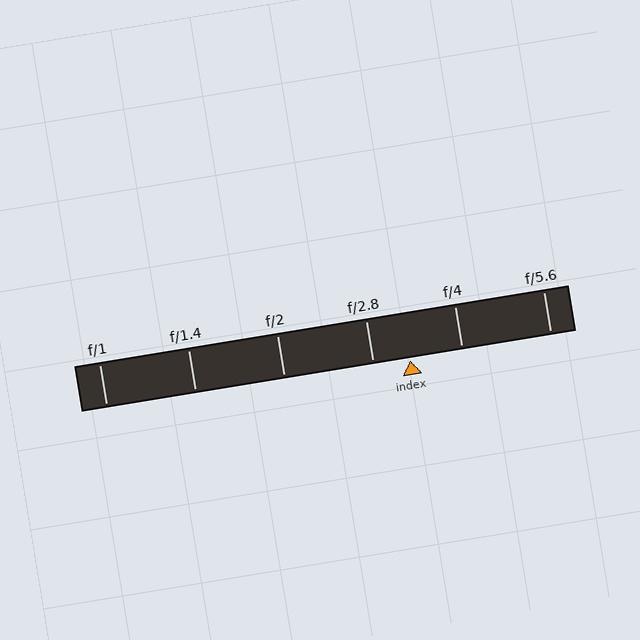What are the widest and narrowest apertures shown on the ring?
The widest aperture shown is f/1 and the narrowest is f/5.6.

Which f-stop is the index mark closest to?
The index mark is closest to f/2.8.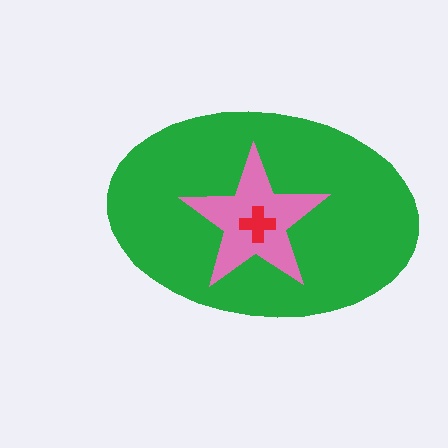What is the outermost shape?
The green ellipse.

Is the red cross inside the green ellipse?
Yes.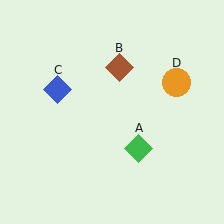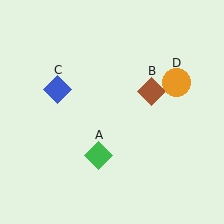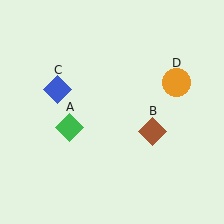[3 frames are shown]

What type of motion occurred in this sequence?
The green diamond (object A), brown diamond (object B) rotated clockwise around the center of the scene.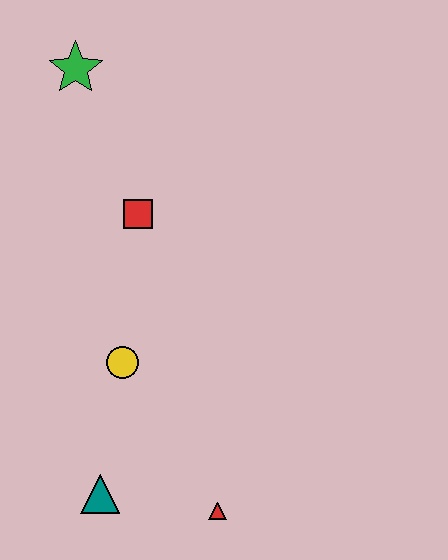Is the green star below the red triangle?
No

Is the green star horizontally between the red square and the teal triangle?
No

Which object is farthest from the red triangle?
The green star is farthest from the red triangle.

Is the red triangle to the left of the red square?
No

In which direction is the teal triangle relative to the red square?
The teal triangle is below the red square.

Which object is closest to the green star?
The red square is closest to the green star.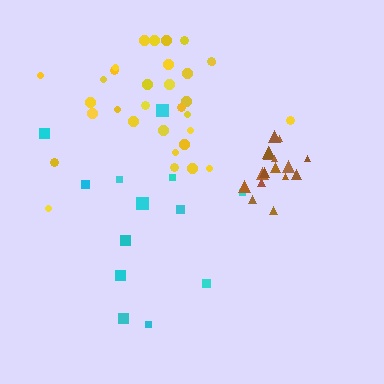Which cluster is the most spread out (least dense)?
Cyan.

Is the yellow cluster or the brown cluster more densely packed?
Brown.